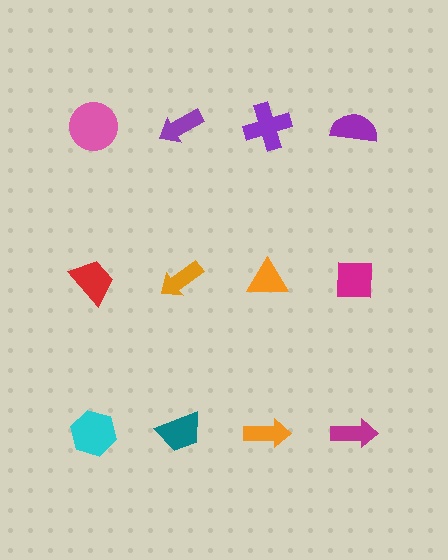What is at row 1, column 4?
A purple semicircle.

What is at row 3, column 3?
An orange arrow.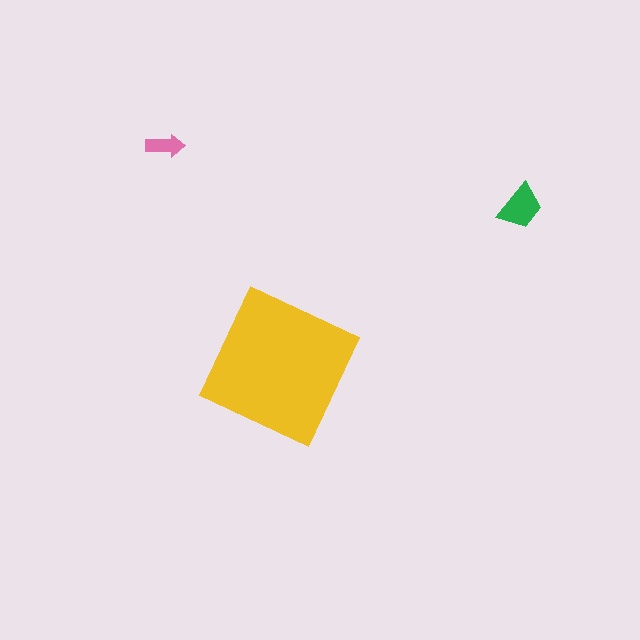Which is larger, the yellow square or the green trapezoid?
The yellow square.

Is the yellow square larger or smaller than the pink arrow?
Larger.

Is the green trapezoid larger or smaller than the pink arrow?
Larger.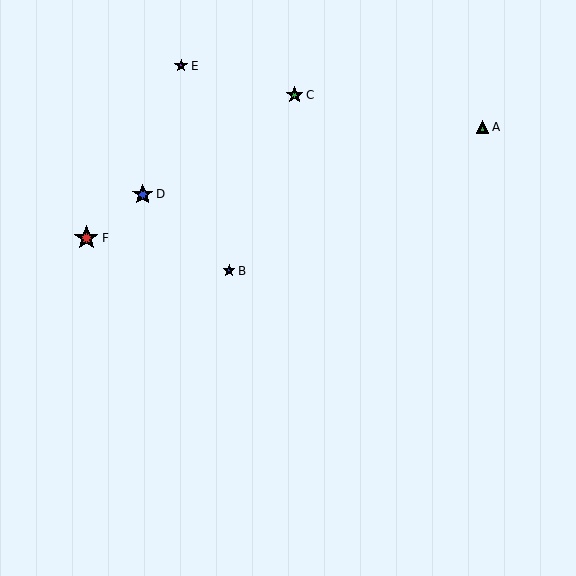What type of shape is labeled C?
Shape C is a green star.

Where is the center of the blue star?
The center of the blue star is at (143, 194).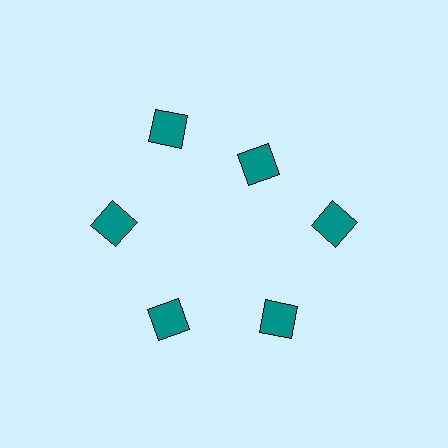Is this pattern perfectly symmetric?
No. The 6 teal diamonds are arranged in a ring, but one element near the 1 o'clock position is pulled inward toward the center, breaking the 6-fold rotational symmetry.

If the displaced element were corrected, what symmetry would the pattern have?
It would have 6-fold rotational symmetry — the pattern would map onto itself every 60 degrees.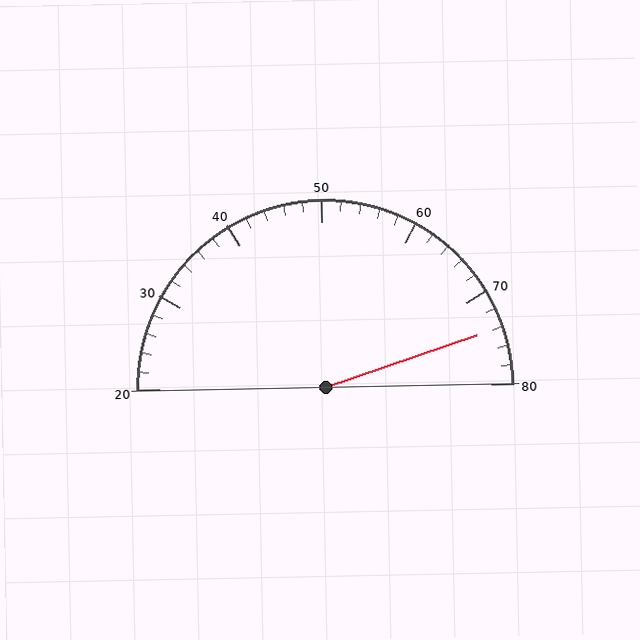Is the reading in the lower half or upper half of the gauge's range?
The reading is in the upper half of the range (20 to 80).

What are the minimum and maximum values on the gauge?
The gauge ranges from 20 to 80.